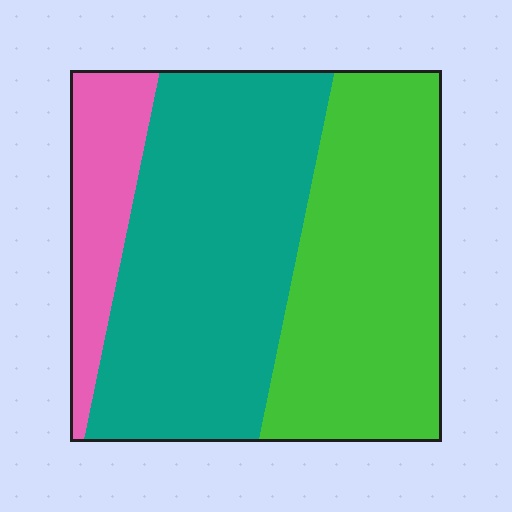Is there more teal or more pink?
Teal.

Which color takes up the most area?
Teal, at roughly 45%.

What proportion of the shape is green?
Green covers around 40% of the shape.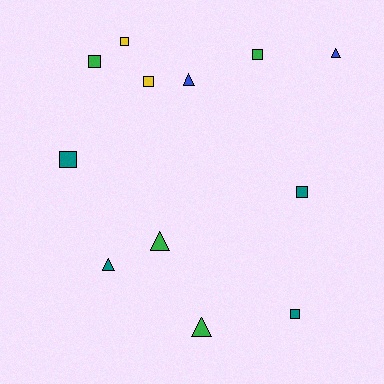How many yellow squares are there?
There are 2 yellow squares.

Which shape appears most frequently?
Square, with 7 objects.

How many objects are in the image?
There are 12 objects.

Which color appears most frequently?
Green, with 4 objects.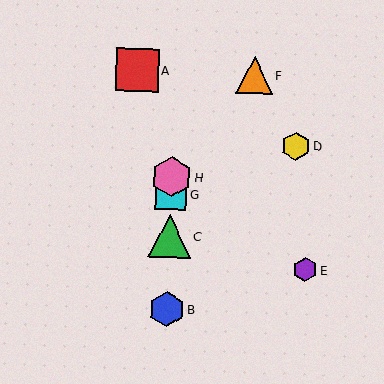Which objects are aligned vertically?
Objects B, C, G, H are aligned vertically.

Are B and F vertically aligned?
No, B is at x≈167 and F is at x≈254.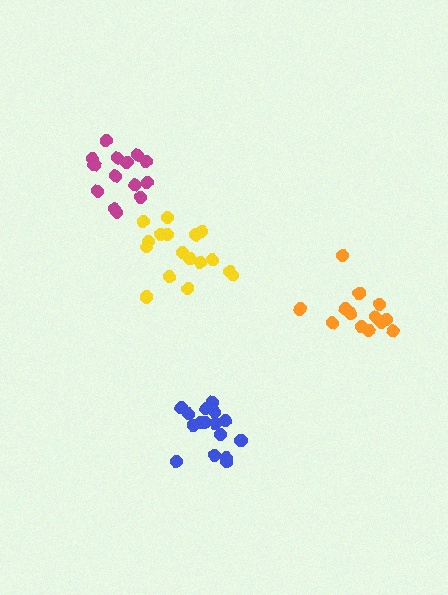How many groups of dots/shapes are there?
There are 4 groups.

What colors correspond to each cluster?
The clusters are colored: magenta, orange, blue, yellow.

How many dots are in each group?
Group 1: 14 dots, Group 2: 13 dots, Group 3: 16 dots, Group 4: 17 dots (60 total).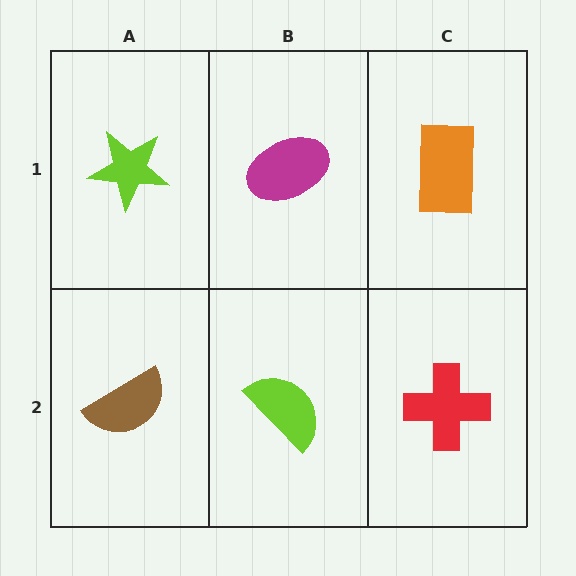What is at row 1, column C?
An orange rectangle.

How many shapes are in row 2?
3 shapes.